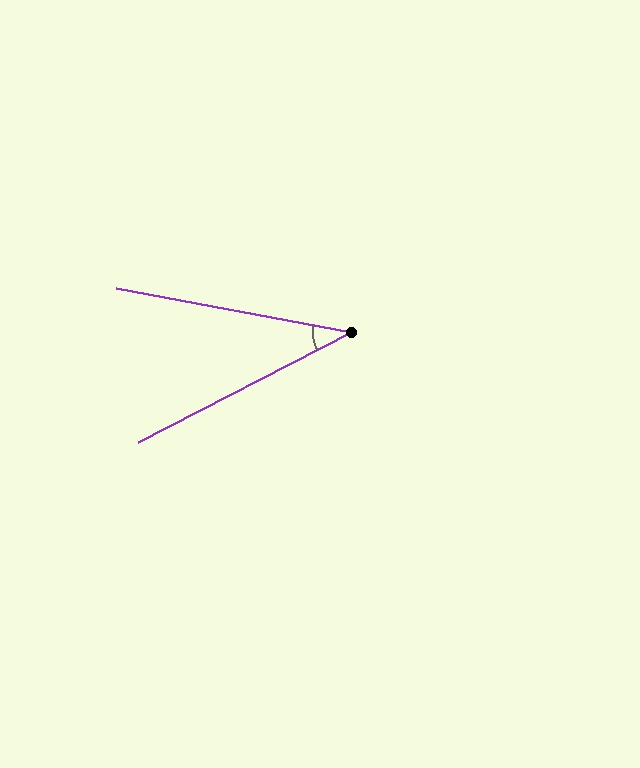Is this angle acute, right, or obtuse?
It is acute.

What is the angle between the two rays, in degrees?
Approximately 38 degrees.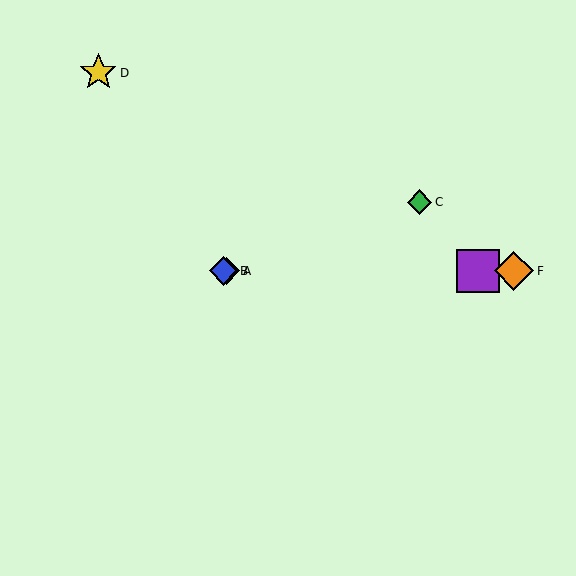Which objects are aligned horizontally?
Objects A, B, E, F are aligned horizontally.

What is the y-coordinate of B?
Object B is at y≈271.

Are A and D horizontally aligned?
No, A is at y≈271 and D is at y≈73.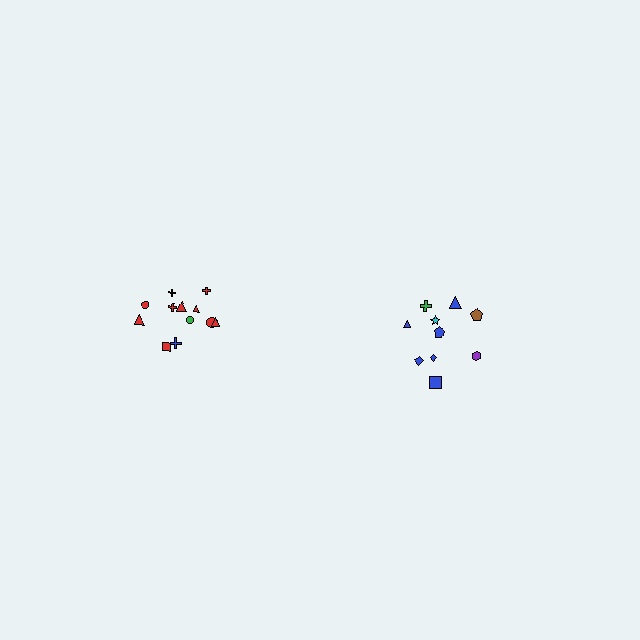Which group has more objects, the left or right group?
The left group.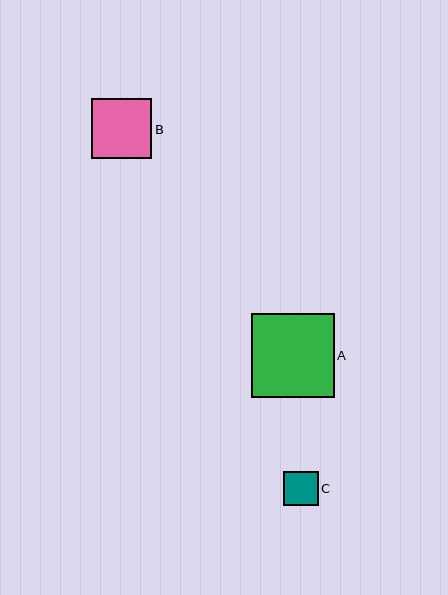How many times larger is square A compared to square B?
Square A is approximately 1.4 times the size of square B.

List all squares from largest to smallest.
From largest to smallest: A, B, C.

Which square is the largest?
Square A is the largest with a size of approximately 83 pixels.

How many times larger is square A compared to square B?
Square A is approximately 1.4 times the size of square B.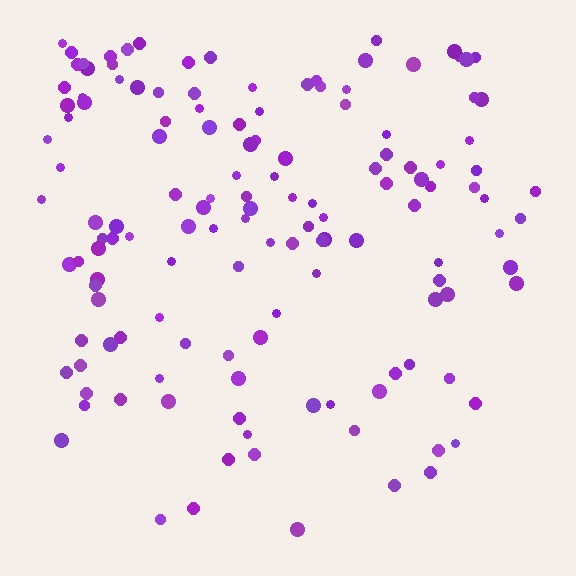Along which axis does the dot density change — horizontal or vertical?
Vertical.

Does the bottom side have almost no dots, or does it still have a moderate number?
Still a moderate number, just noticeably fewer than the top.